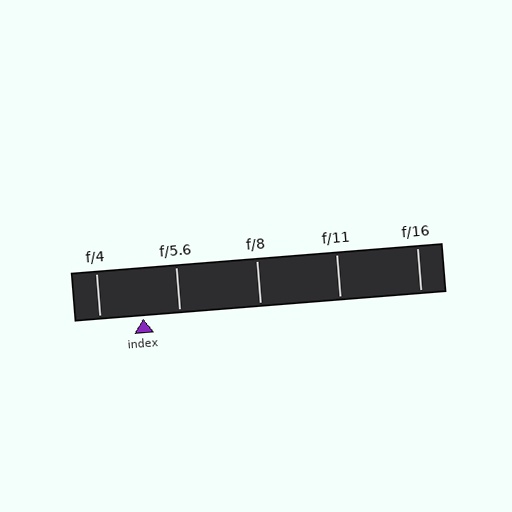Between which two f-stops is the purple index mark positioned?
The index mark is between f/4 and f/5.6.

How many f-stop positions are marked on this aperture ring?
There are 5 f-stop positions marked.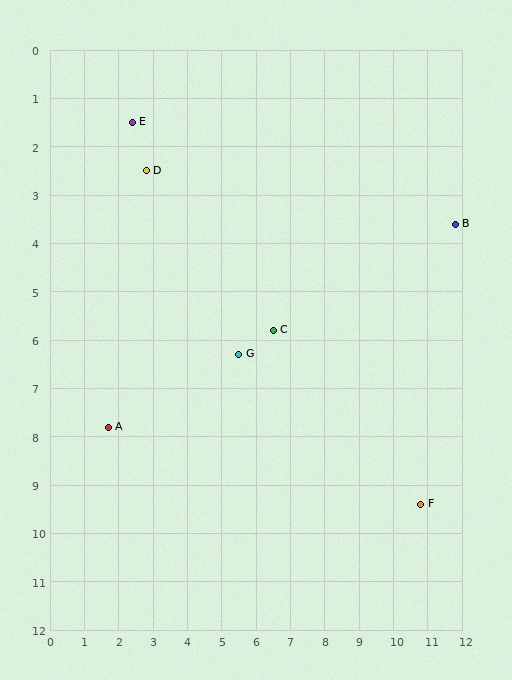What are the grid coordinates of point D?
Point D is at approximately (2.8, 2.5).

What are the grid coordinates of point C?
Point C is at approximately (6.5, 5.8).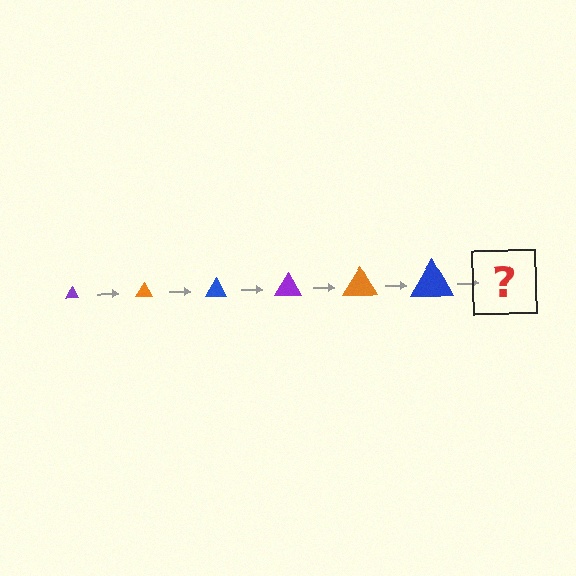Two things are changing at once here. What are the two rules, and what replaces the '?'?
The two rules are that the triangle grows larger each step and the color cycles through purple, orange, and blue. The '?' should be a purple triangle, larger than the previous one.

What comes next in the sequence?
The next element should be a purple triangle, larger than the previous one.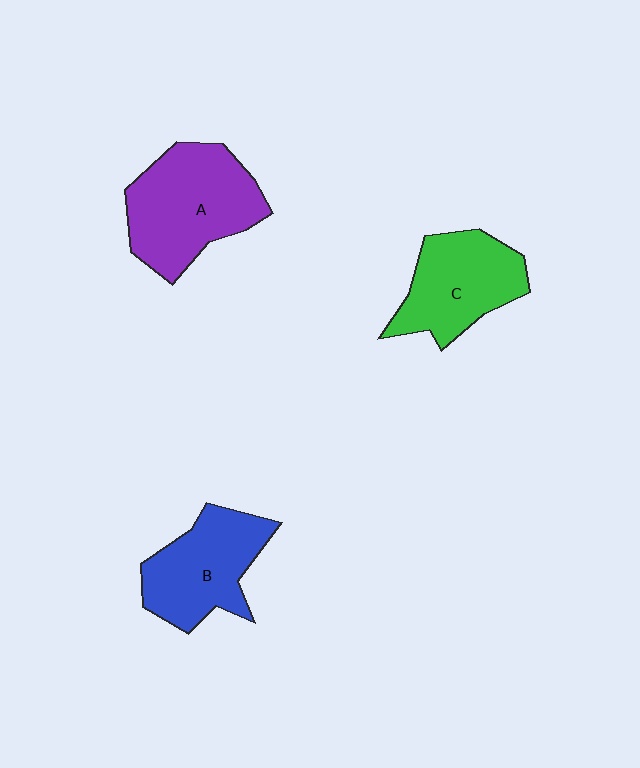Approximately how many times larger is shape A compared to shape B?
Approximately 1.2 times.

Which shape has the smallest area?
Shape C (green).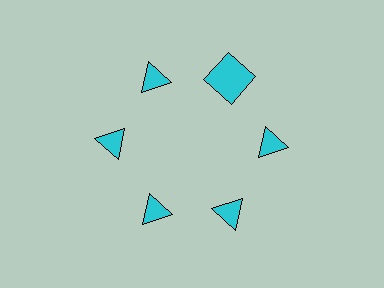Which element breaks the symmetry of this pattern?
The cyan square at roughly the 1 o'clock position breaks the symmetry. All other shapes are cyan triangles.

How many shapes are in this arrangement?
There are 6 shapes arranged in a ring pattern.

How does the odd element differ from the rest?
It has a different shape: square instead of triangle.